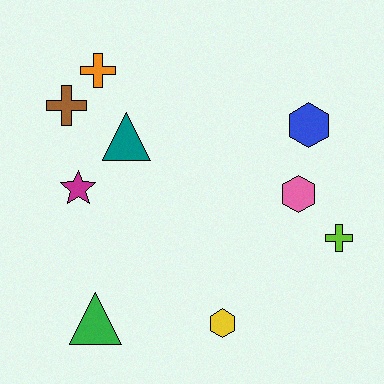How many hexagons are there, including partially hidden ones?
There are 3 hexagons.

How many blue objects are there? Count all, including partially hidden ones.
There is 1 blue object.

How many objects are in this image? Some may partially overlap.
There are 9 objects.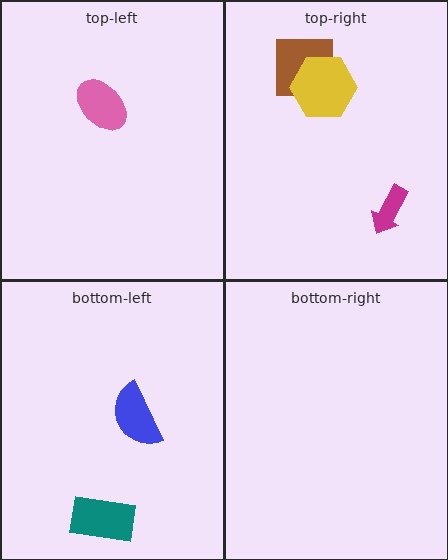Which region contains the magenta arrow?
The top-right region.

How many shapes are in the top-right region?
3.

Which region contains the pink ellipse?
The top-left region.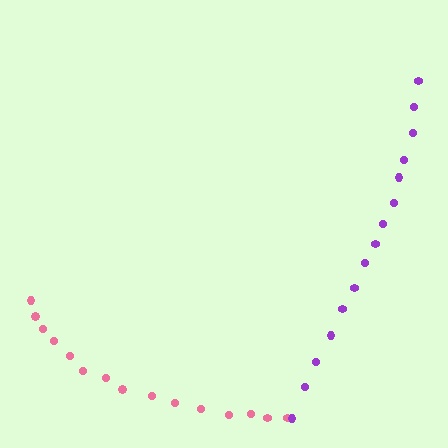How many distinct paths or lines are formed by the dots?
There are 2 distinct paths.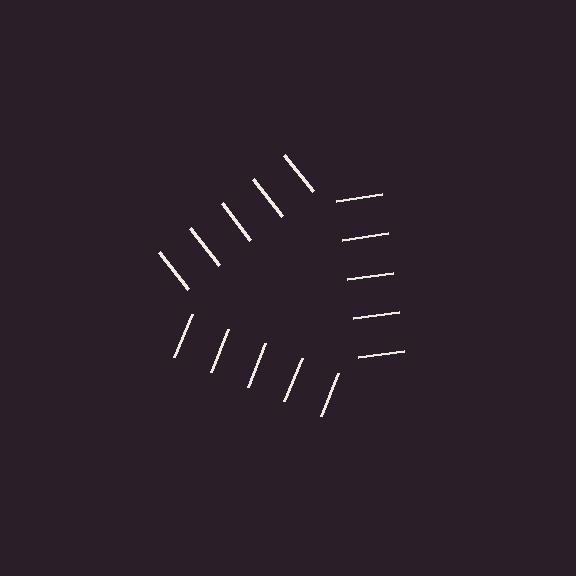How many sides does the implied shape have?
3 sides — the line-ends trace a triangle.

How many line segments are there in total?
15 — 5 along each of the 3 edges.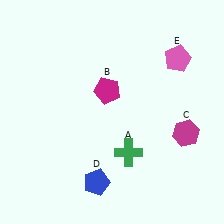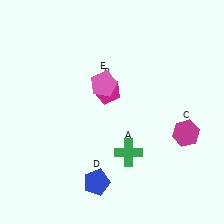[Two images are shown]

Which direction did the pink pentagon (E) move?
The pink pentagon (E) moved left.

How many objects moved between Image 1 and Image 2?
1 object moved between the two images.